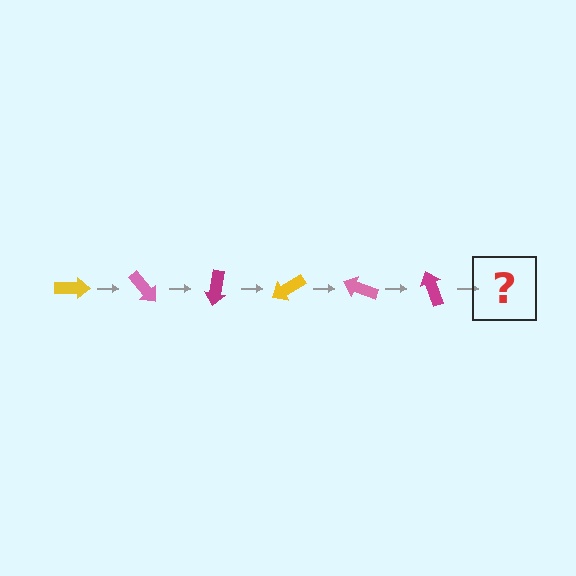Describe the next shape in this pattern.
It should be a yellow arrow, rotated 300 degrees from the start.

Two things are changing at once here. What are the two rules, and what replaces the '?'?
The two rules are that it rotates 50 degrees each step and the color cycles through yellow, pink, and magenta. The '?' should be a yellow arrow, rotated 300 degrees from the start.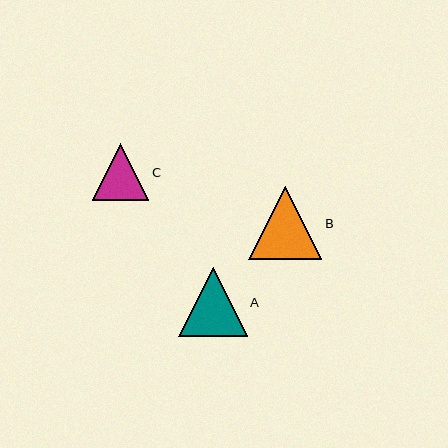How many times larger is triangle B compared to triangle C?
Triangle B is approximately 1.3 times the size of triangle C.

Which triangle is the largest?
Triangle B is the largest with a size of approximately 73 pixels.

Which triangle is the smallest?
Triangle C is the smallest with a size of approximately 57 pixels.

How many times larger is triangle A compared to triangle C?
Triangle A is approximately 1.2 times the size of triangle C.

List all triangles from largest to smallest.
From largest to smallest: B, A, C.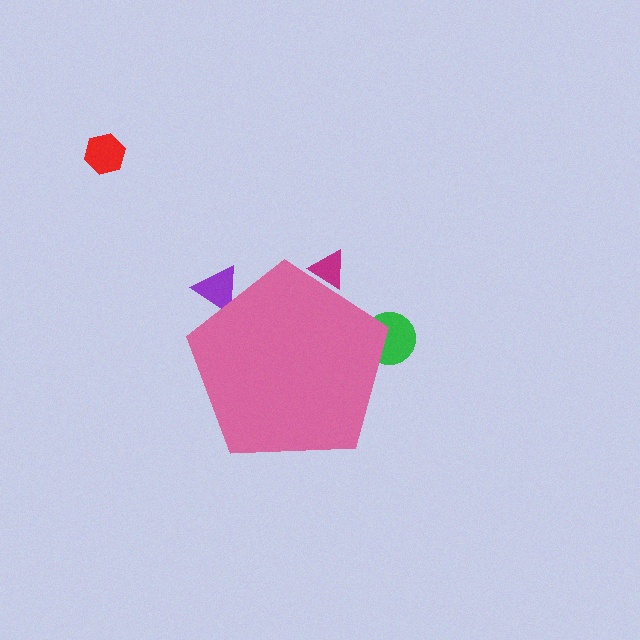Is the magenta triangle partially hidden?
Yes, the magenta triangle is partially hidden behind the pink pentagon.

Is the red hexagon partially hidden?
No, the red hexagon is fully visible.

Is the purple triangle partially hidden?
Yes, the purple triangle is partially hidden behind the pink pentagon.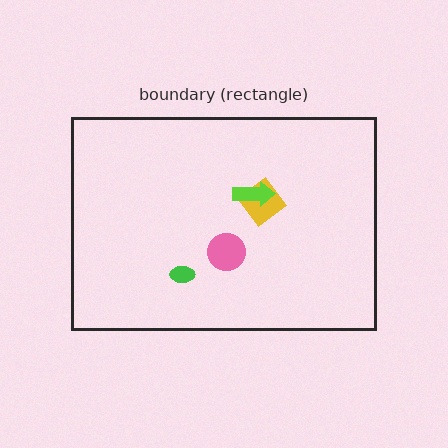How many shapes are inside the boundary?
4 inside, 0 outside.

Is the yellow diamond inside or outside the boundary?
Inside.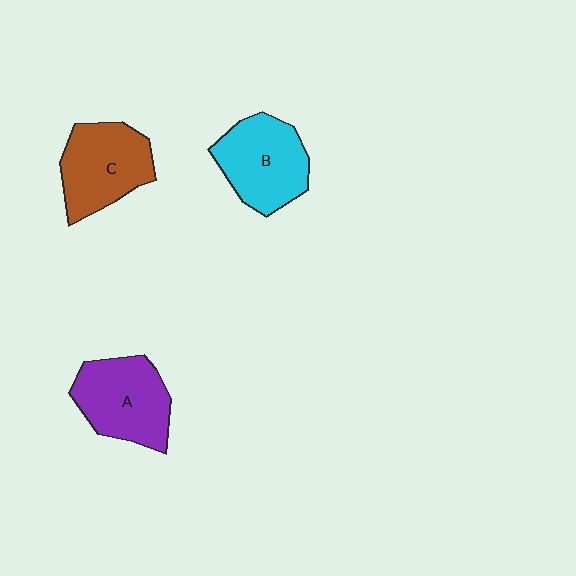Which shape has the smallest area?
Shape C (brown).